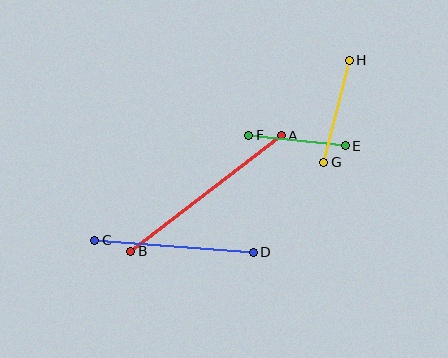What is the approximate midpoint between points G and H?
The midpoint is at approximately (337, 111) pixels.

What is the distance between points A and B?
The distance is approximately 189 pixels.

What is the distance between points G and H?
The distance is approximately 105 pixels.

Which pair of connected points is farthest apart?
Points A and B are farthest apart.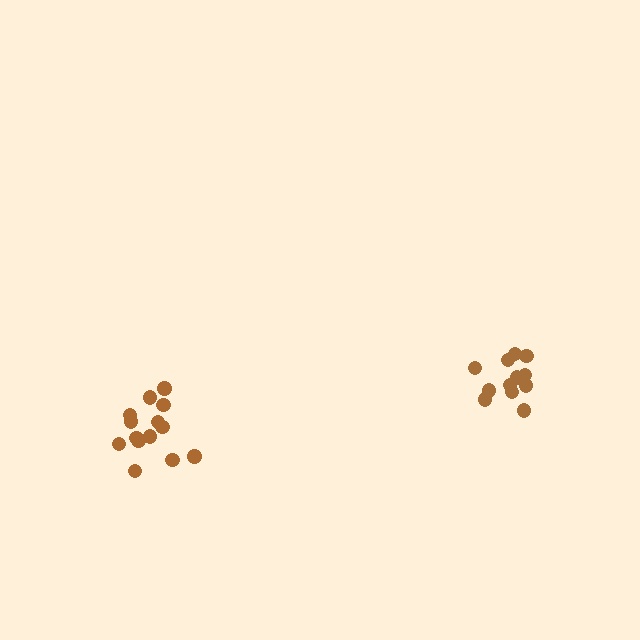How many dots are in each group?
Group 1: 12 dots, Group 2: 14 dots (26 total).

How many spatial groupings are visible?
There are 2 spatial groupings.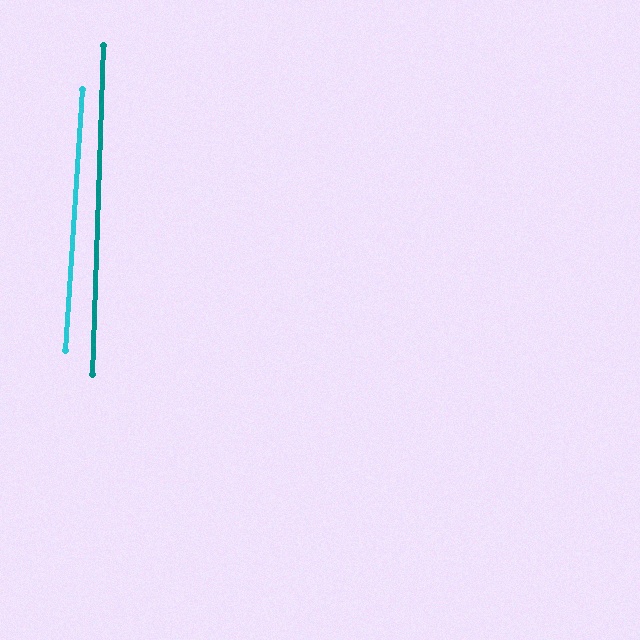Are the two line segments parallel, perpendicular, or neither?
Parallel — their directions differ by only 2.0°.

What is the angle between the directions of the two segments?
Approximately 2 degrees.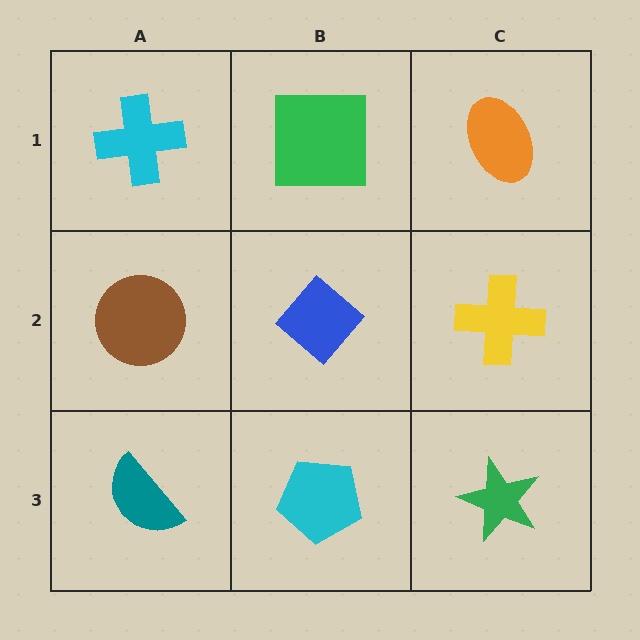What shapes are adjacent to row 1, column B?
A blue diamond (row 2, column B), a cyan cross (row 1, column A), an orange ellipse (row 1, column C).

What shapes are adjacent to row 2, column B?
A green square (row 1, column B), a cyan pentagon (row 3, column B), a brown circle (row 2, column A), a yellow cross (row 2, column C).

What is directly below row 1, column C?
A yellow cross.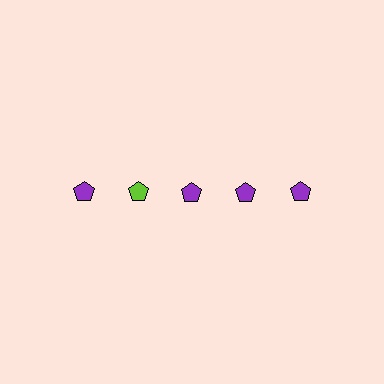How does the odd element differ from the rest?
It has a different color: lime instead of purple.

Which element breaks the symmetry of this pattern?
The lime pentagon in the top row, second from left column breaks the symmetry. All other shapes are purple pentagons.